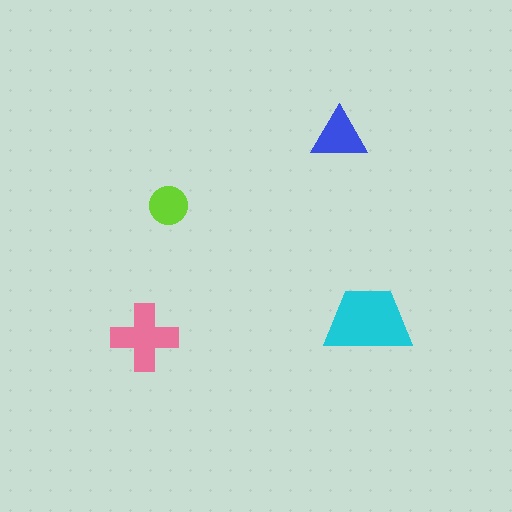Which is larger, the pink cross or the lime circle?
The pink cross.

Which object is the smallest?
The lime circle.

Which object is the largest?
The cyan trapezoid.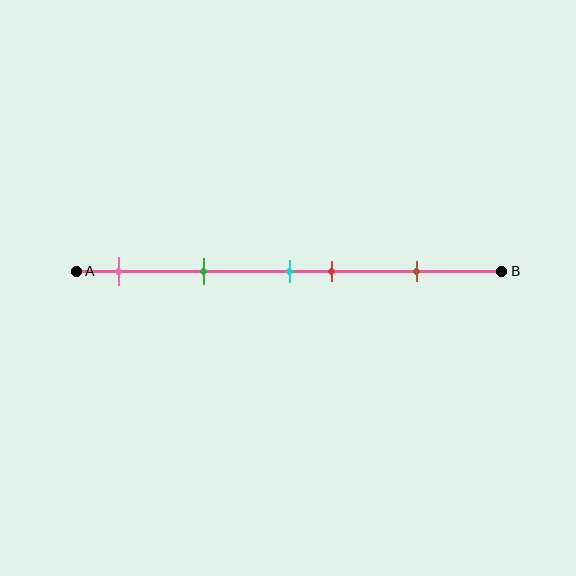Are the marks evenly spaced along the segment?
No, the marks are not evenly spaced.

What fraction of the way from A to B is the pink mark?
The pink mark is approximately 10% (0.1) of the way from A to B.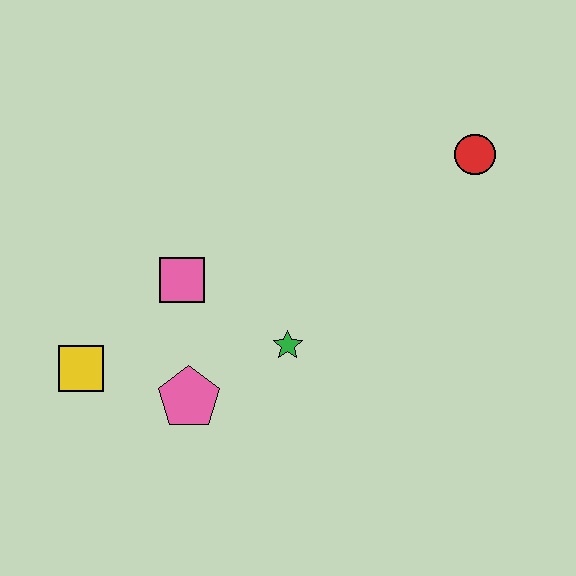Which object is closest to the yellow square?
The pink pentagon is closest to the yellow square.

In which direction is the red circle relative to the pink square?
The red circle is to the right of the pink square.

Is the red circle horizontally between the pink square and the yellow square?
No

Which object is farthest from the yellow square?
The red circle is farthest from the yellow square.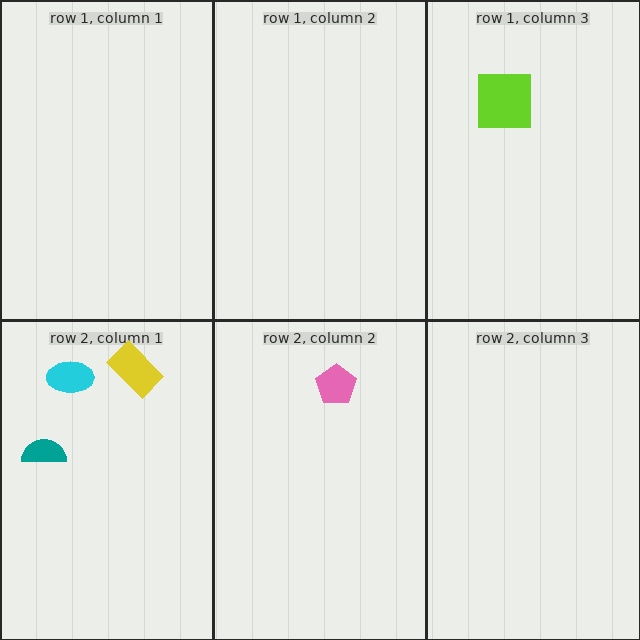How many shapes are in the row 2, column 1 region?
3.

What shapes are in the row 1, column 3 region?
The lime square.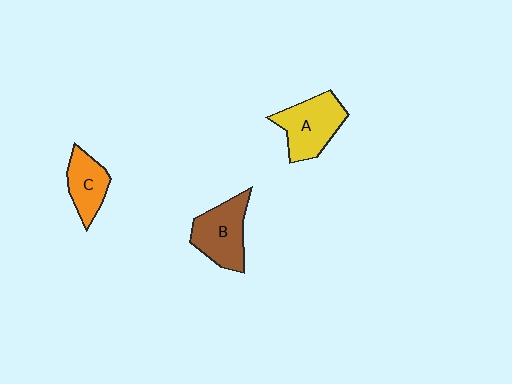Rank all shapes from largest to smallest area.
From largest to smallest: A (yellow), B (brown), C (orange).